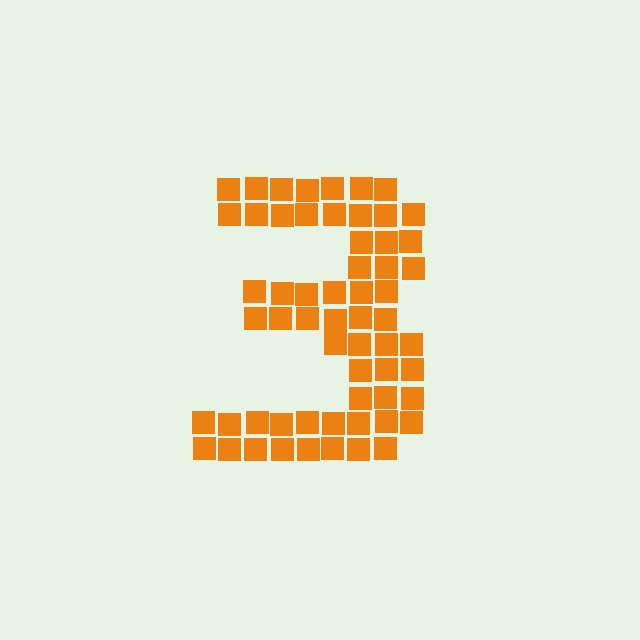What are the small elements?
The small elements are squares.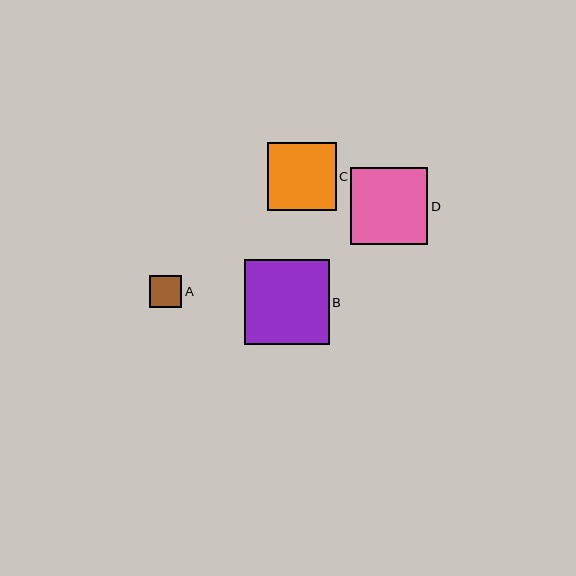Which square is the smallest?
Square A is the smallest with a size of approximately 32 pixels.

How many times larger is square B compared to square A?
Square B is approximately 2.6 times the size of square A.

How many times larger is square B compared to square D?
Square B is approximately 1.1 times the size of square D.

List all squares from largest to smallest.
From largest to smallest: B, D, C, A.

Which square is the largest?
Square B is the largest with a size of approximately 85 pixels.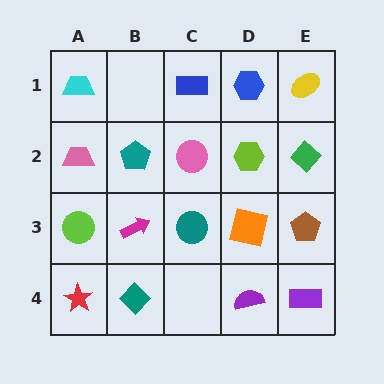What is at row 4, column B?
A teal diamond.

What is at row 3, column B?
A magenta arrow.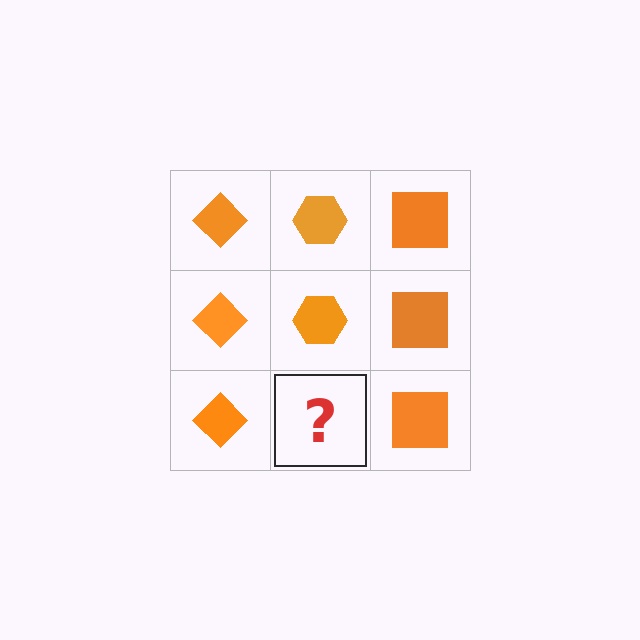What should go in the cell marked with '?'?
The missing cell should contain an orange hexagon.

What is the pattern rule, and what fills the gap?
The rule is that each column has a consistent shape. The gap should be filled with an orange hexagon.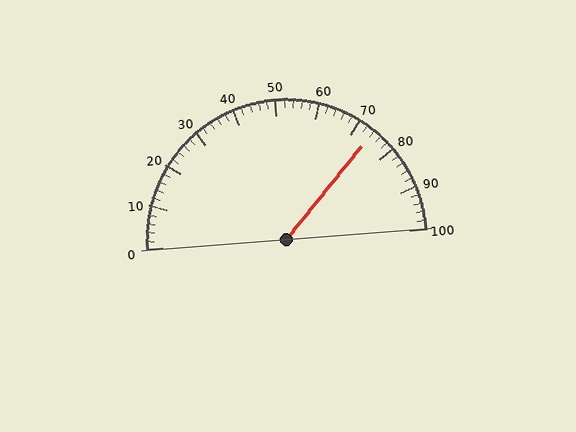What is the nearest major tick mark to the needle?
The nearest major tick mark is 70.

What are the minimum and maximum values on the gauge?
The gauge ranges from 0 to 100.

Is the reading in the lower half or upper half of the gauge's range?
The reading is in the upper half of the range (0 to 100).